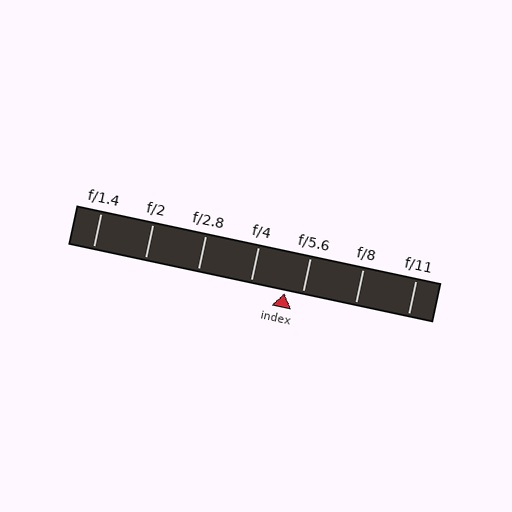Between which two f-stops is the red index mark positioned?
The index mark is between f/4 and f/5.6.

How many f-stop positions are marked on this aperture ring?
There are 7 f-stop positions marked.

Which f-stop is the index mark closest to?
The index mark is closest to f/5.6.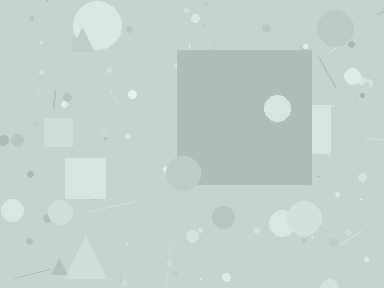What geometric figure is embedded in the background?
A square is embedded in the background.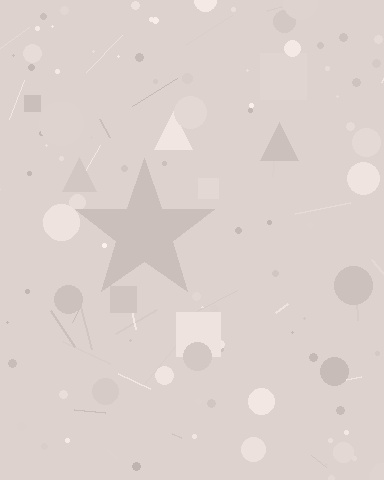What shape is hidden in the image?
A star is hidden in the image.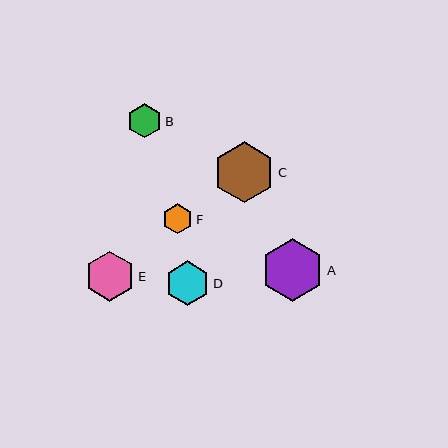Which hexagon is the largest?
Hexagon A is the largest with a size of approximately 63 pixels.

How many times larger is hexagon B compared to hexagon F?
Hexagon B is approximately 1.1 times the size of hexagon F.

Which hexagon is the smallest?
Hexagon F is the smallest with a size of approximately 30 pixels.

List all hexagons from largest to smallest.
From largest to smallest: A, C, E, D, B, F.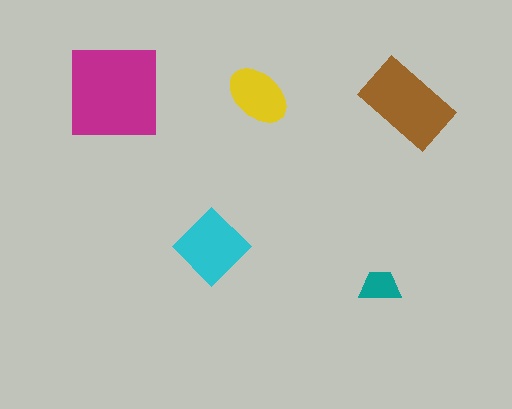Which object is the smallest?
The teal trapezoid.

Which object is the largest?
The magenta square.